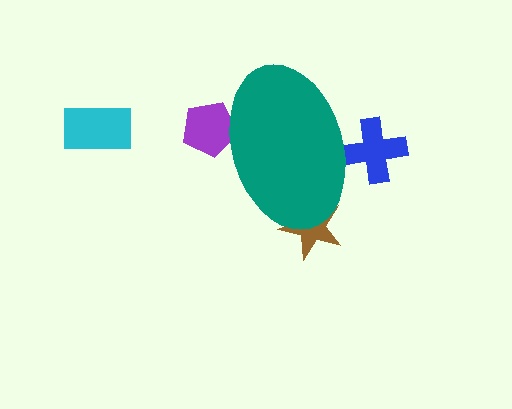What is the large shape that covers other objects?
A teal ellipse.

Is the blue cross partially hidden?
Yes, the blue cross is partially hidden behind the teal ellipse.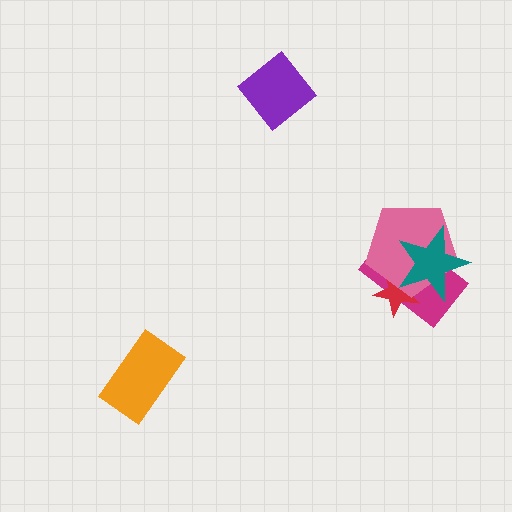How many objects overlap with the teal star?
3 objects overlap with the teal star.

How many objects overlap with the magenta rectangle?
3 objects overlap with the magenta rectangle.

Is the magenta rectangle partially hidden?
Yes, it is partially covered by another shape.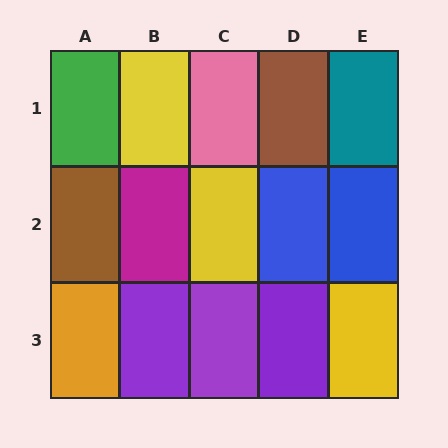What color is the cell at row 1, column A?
Green.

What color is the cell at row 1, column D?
Brown.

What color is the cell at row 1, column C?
Pink.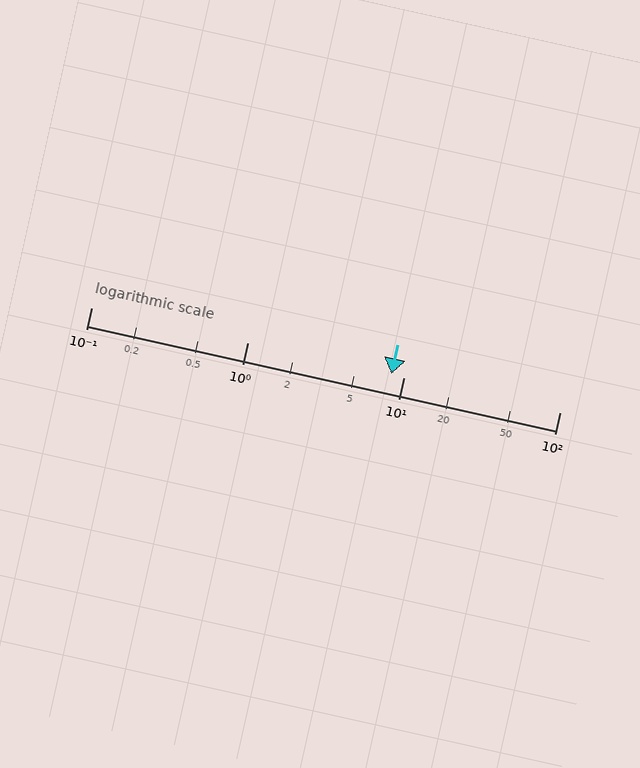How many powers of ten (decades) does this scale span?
The scale spans 3 decades, from 0.1 to 100.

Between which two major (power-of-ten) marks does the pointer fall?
The pointer is between 1 and 10.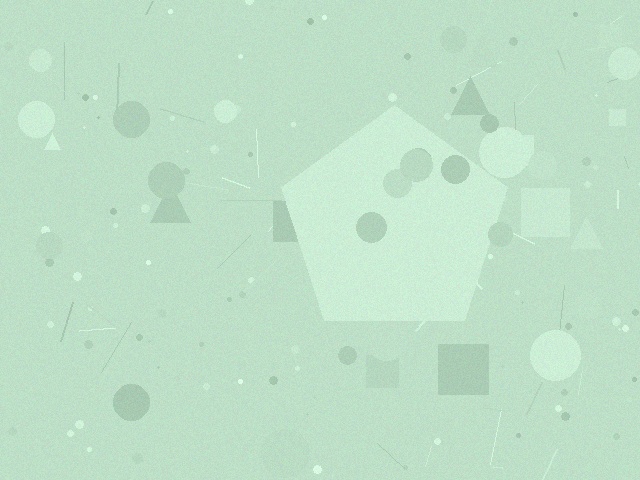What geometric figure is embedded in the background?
A pentagon is embedded in the background.